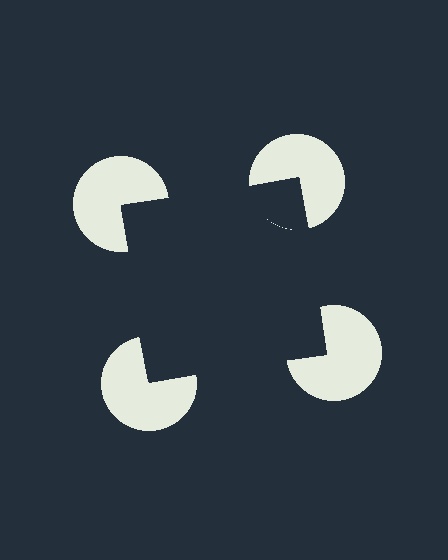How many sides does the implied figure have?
4 sides.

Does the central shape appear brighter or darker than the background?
It typically appears slightly darker than the background, even though no actual brightness change is drawn.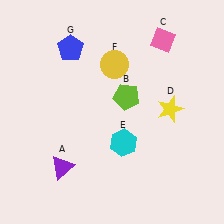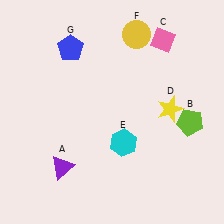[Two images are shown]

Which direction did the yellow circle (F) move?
The yellow circle (F) moved up.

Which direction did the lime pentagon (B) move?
The lime pentagon (B) moved right.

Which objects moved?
The objects that moved are: the lime pentagon (B), the yellow circle (F).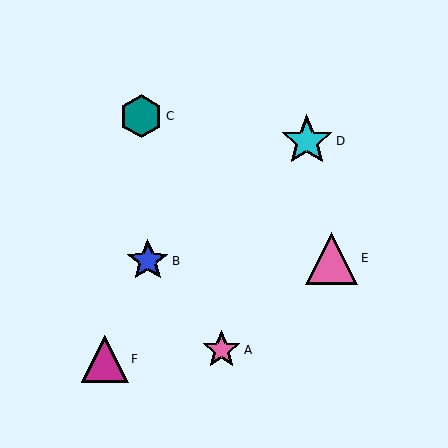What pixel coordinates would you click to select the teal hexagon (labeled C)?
Click at (141, 116) to select the teal hexagon C.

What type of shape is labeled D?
Shape D is a cyan star.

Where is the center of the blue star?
The center of the blue star is at (148, 261).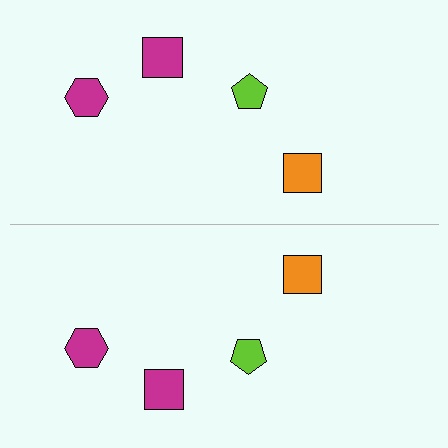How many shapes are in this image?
There are 8 shapes in this image.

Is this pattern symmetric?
Yes, this pattern has bilateral (reflection) symmetry.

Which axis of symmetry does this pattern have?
The pattern has a horizontal axis of symmetry running through the center of the image.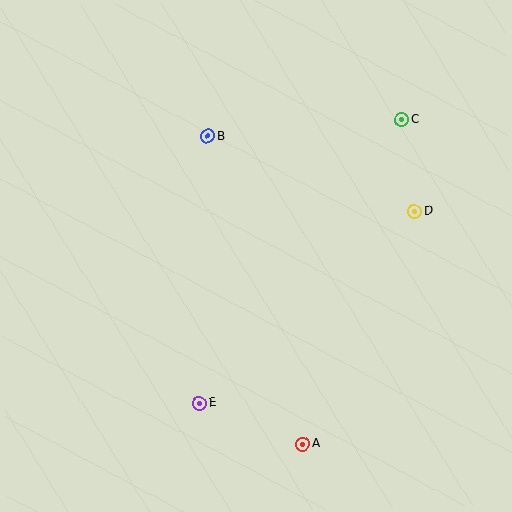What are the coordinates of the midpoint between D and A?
The midpoint between D and A is at (359, 328).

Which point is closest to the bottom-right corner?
Point A is closest to the bottom-right corner.